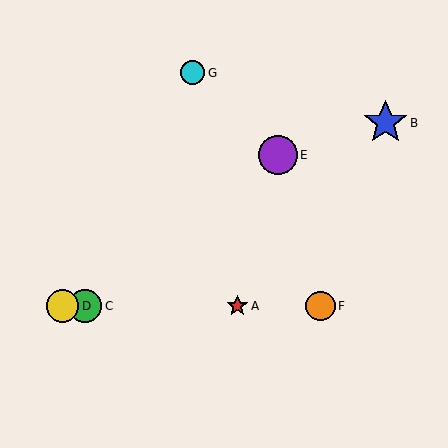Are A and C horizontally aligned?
Yes, both are at y≈306.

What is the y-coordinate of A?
Object A is at y≈306.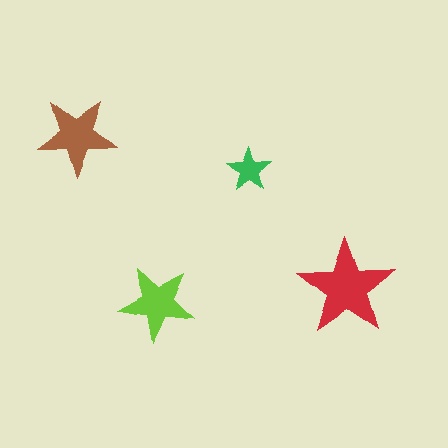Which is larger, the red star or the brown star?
The red one.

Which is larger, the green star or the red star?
The red one.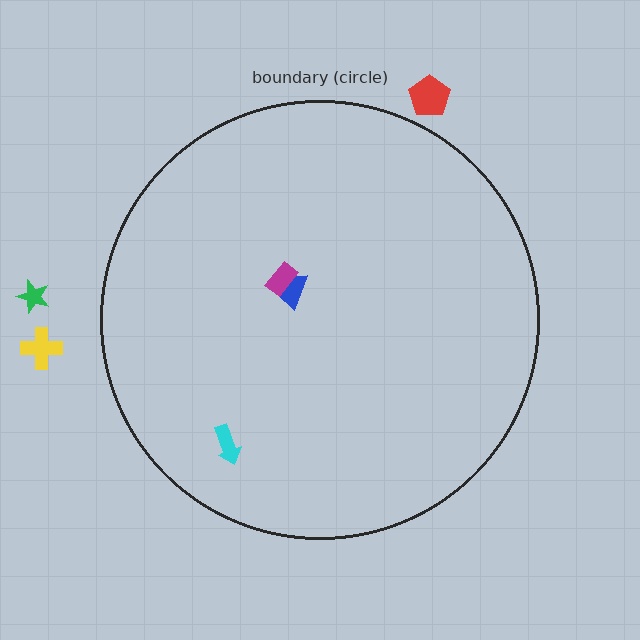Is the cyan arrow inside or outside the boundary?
Inside.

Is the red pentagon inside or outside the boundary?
Outside.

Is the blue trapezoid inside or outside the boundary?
Inside.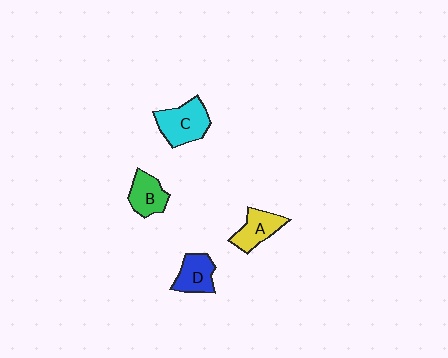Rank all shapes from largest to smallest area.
From largest to smallest: C (cyan), A (yellow), D (blue), B (green).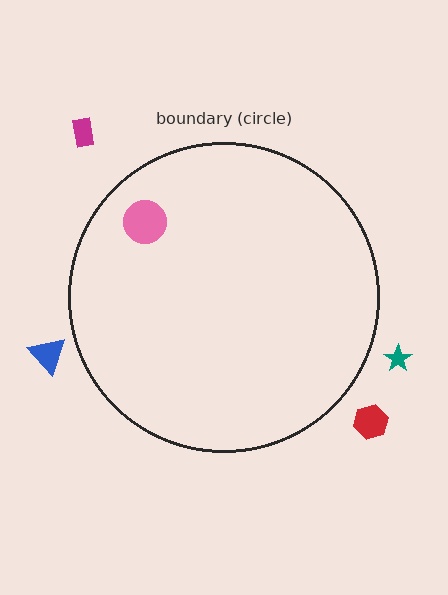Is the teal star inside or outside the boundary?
Outside.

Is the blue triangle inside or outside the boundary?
Outside.